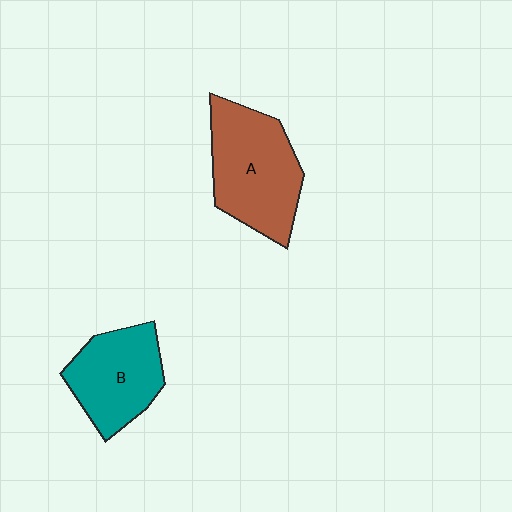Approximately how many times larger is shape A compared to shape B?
Approximately 1.3 times.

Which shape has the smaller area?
Shape B (teal).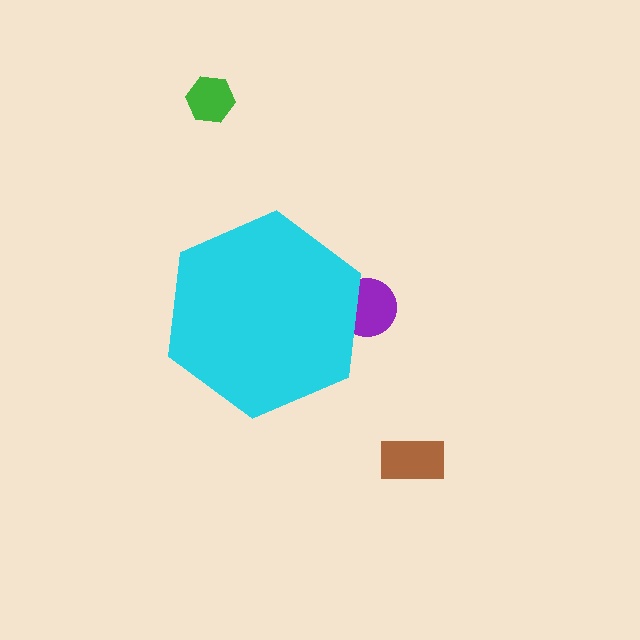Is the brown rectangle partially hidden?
No, the brown rectangle is fully visible.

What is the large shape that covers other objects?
A cyan hexagon.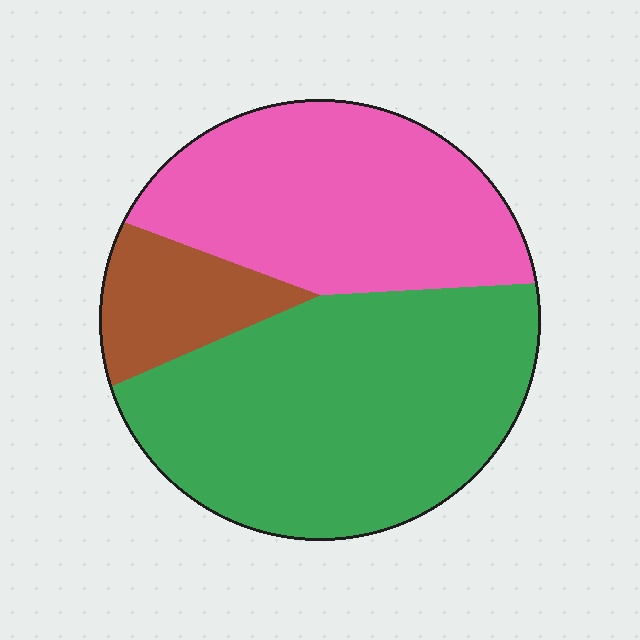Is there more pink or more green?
Green.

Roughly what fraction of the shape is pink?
Pink covers around 35% of the shape.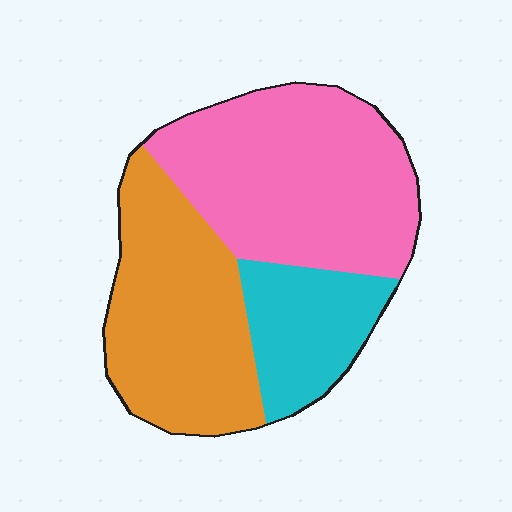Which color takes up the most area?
Pink, at roughly 45%.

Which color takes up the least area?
Cyan, at roughly 20%.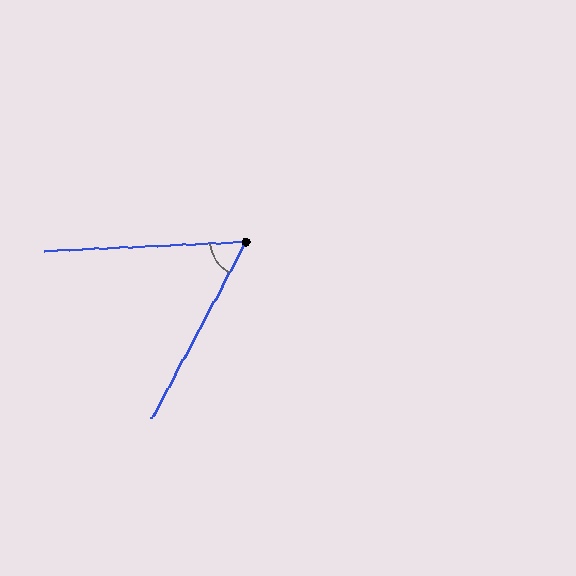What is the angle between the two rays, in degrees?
Approximately 59 degrees.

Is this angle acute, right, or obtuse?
It is acute.